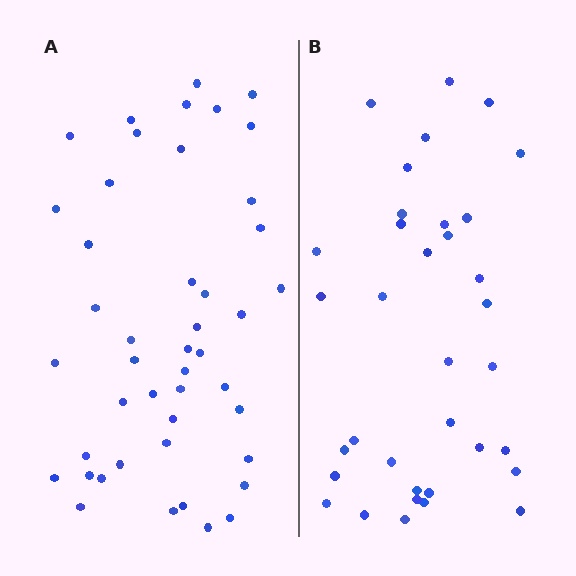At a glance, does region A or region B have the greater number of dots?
Region A (the left region) has more dots.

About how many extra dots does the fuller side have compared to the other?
Region A has roughly 10 or so more dots than region B.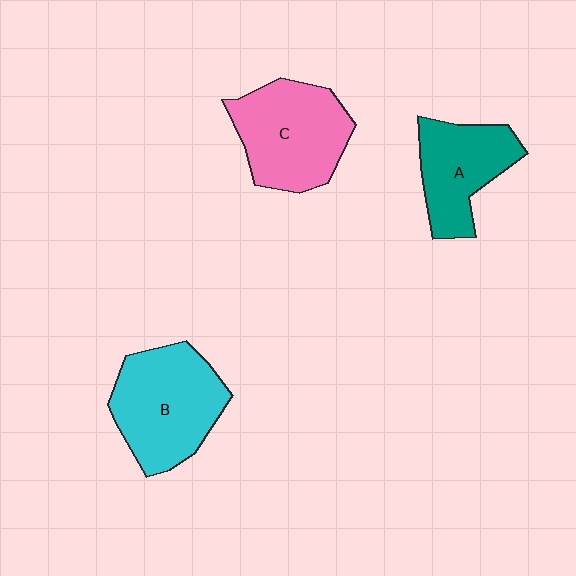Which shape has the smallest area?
Shape A (teal).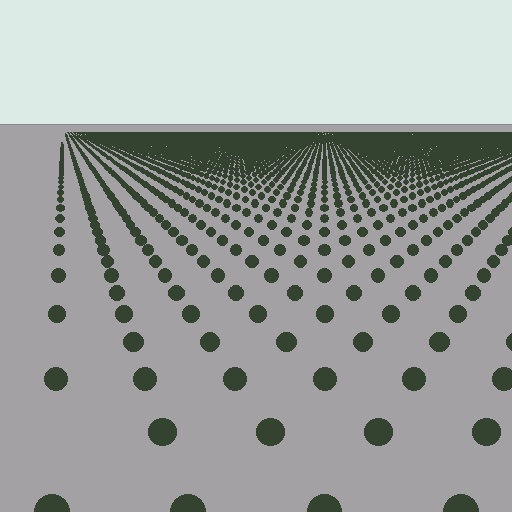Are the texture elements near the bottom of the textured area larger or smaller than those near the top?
Larger. Near the bottom, elements are closer to the viewer and appear at a bigger on-screen size.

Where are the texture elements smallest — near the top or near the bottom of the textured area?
Near the top.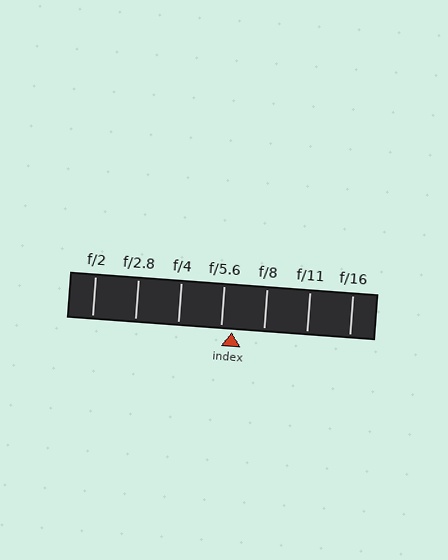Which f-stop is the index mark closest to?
The index mark is closest to f/5.6.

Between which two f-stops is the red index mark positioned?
The index mark is between f/5.6 and f/8.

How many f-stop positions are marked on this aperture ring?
There are 7 f-stop positions marked.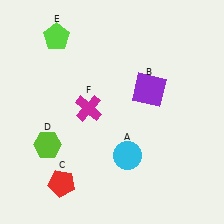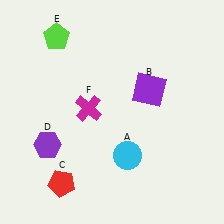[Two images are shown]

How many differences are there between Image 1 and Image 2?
There is 1 difference between the two images.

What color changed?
The hexagon (D) changed from lime in Image 1 to purple in Image 2.